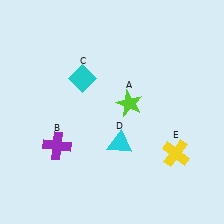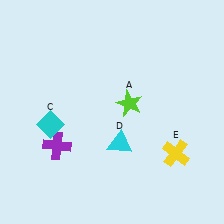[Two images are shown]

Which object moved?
The cyan diamond (C) moved down.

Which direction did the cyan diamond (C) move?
The cyan diamond (C) moved down.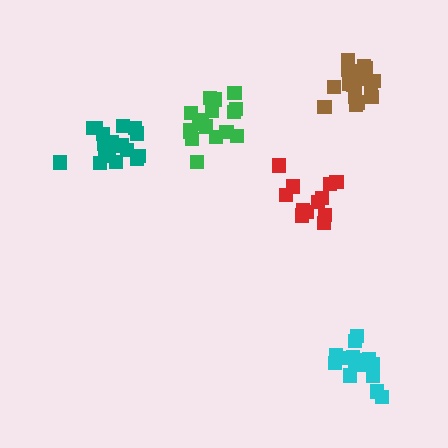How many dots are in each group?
Group 1: 18 dots, Group 2: 15 dots, Group 3: 17 dots, Group 4: 12 dots, Group 5: 18 dots (80 total).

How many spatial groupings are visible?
There are 5 spatial groupings.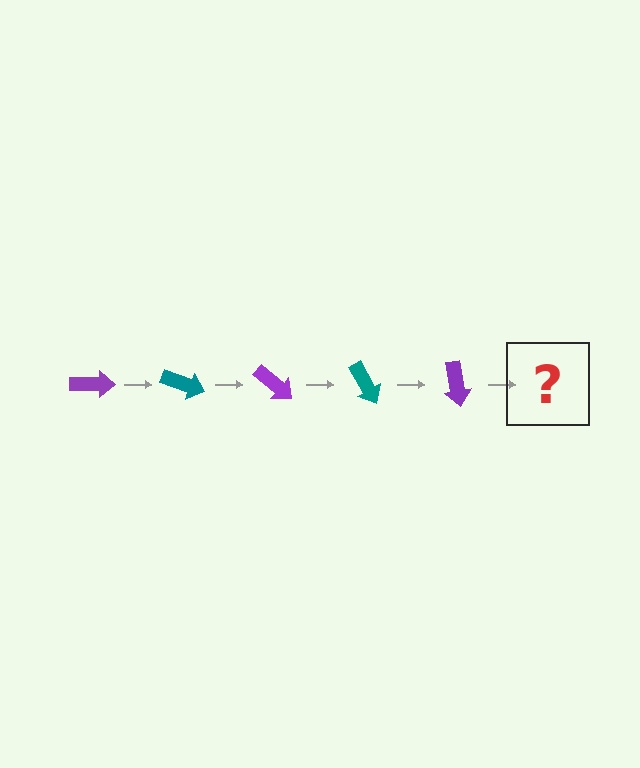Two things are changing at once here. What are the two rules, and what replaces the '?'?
The two rules are that it rotates 20 degrees each step and the color cycles through purple and teal. The '?' should be a teal arrow, rotated 100 degrees from the start.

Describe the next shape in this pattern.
It should be a teal arrow, rotated 100 degrees from the start.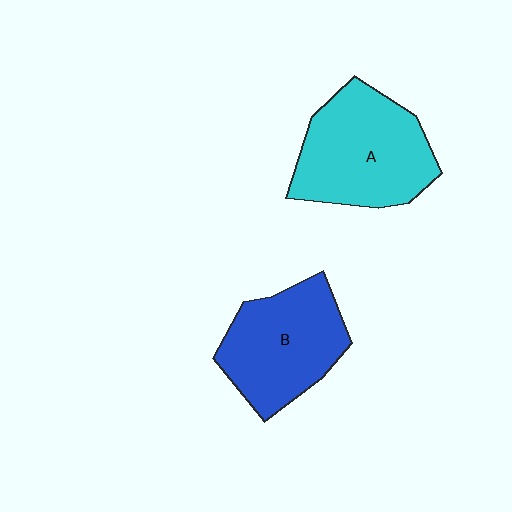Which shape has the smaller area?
Shape B (blue).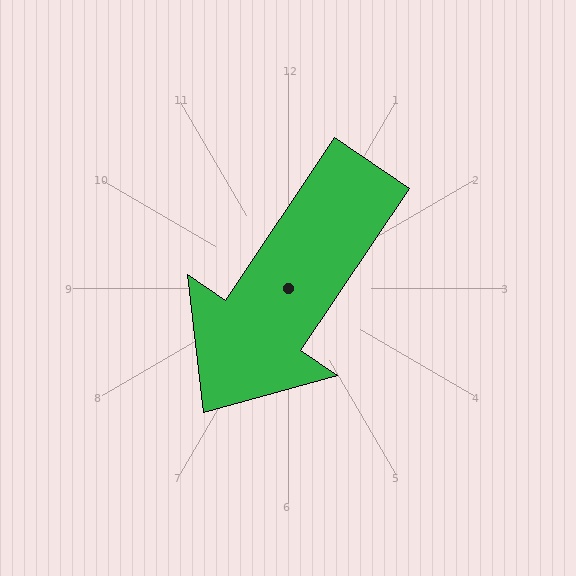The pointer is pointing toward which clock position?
Roughly 7 o'clock.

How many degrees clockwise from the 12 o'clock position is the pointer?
Approximately 214 degrees.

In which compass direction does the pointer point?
Southwest.